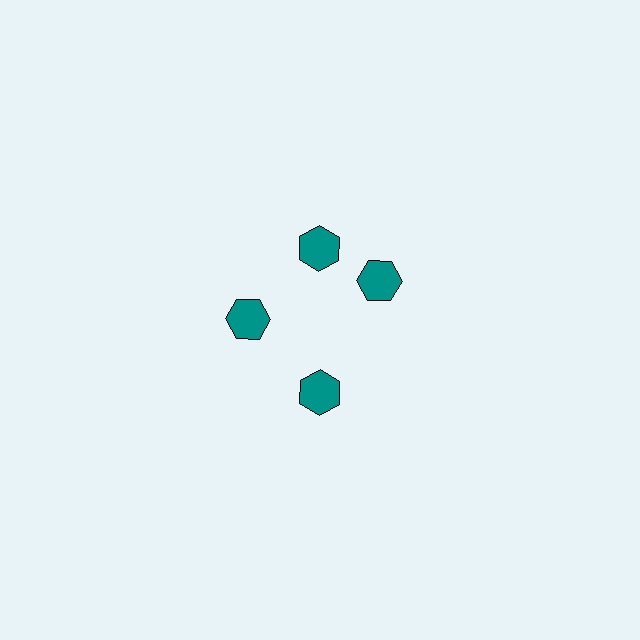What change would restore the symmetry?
The symmetry would be restored by rotating it back into even spacing with its neighbors so that all 4 hexagons sit at equal angles and equal distance from the center.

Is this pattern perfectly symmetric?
No. The 4 teal hexagons are arranged in a ring, but one element near the 3 o'clock position is rotated out of alignment along the ring, breaking the 4-fold rotational symmetry.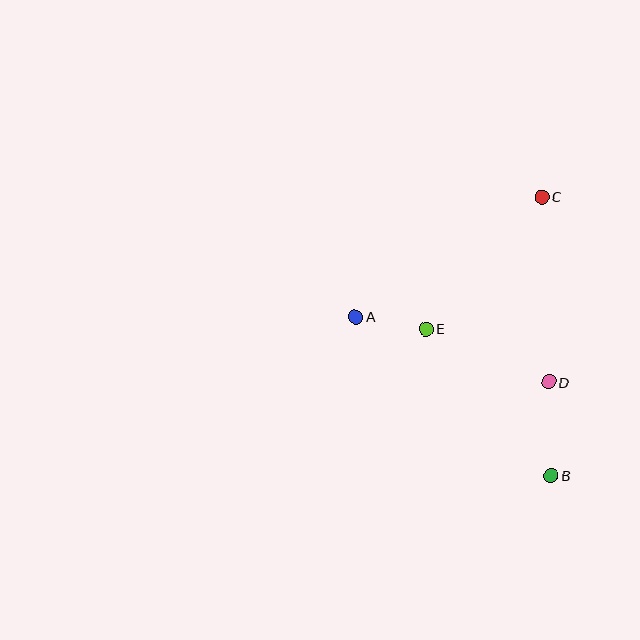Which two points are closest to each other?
Points A and E are closest to each other.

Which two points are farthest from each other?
Points B and C are farthest from each other.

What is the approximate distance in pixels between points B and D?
The distance between B and D is approximately 94 pixels.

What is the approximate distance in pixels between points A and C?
The distance between A and C is approximately 221 pixels.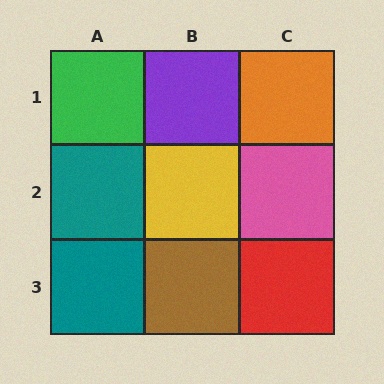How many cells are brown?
1 cell is brown.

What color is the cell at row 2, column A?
Teal.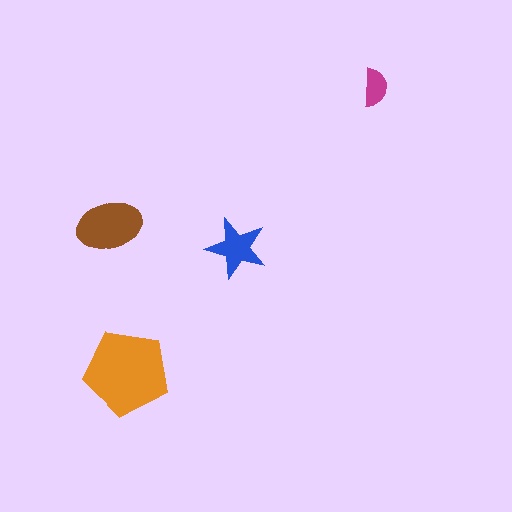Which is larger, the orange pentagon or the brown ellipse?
The orange pentagon.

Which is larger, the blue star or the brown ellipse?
The brown ellipse.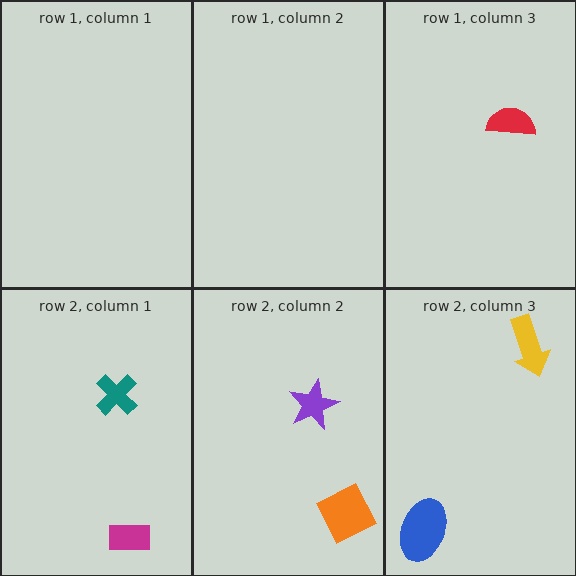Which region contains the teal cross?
The row 2, column 1 region.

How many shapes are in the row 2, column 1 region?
2.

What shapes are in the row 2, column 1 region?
The teal cross, the magenta rectangle.